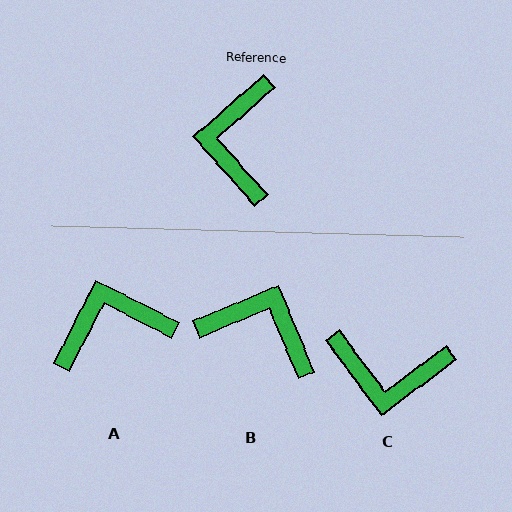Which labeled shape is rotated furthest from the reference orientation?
B, about 109 degrees away.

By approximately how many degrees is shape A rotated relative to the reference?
Approximately 69 degrees clockwise.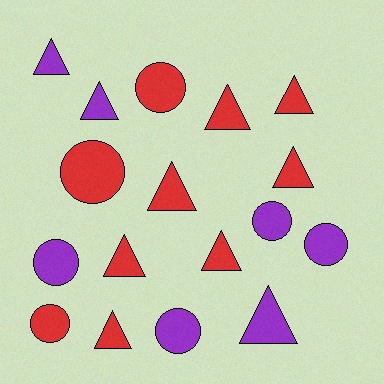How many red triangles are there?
There are 7 red triangles.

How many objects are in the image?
There are 17 objects.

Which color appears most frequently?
Red, with 10 objects.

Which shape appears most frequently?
Triangle, with 10 objects.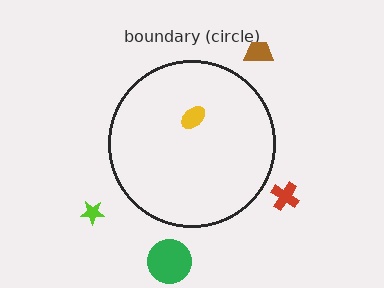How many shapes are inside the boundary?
1 inside, 4 outside.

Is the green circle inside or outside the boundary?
Outside.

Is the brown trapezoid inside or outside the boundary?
Outside.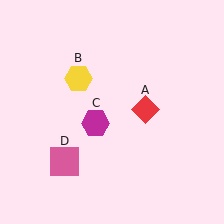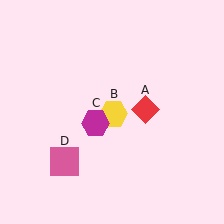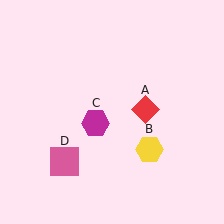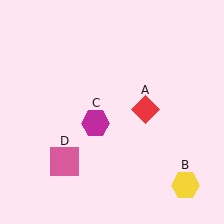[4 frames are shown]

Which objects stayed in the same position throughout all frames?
Red diamond (object A) and magenta hexagon (object C) and pink square (object D) remained stationary.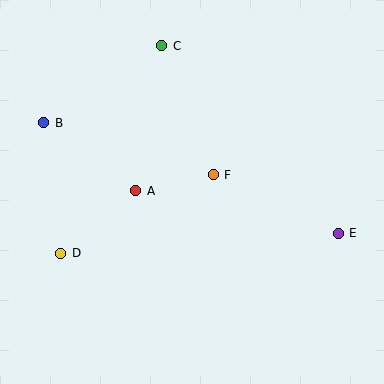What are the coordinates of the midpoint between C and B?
The midpoint between C and B is at (103, 84).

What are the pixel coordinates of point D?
Point D is at (61, 253).